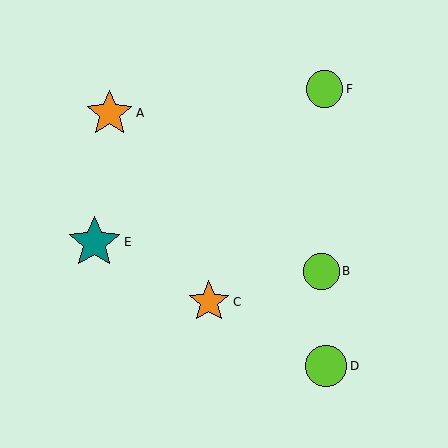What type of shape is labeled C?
Shape C is an orange star.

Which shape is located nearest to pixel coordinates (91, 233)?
The teal star (labeled E) at (94, 242) is nearest to that location.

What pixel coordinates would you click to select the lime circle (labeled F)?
Click at (325, 89) to select the lime circle F.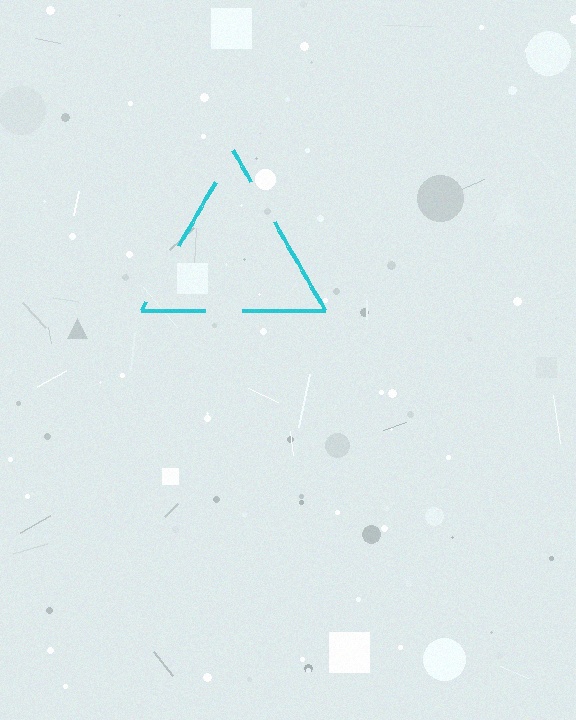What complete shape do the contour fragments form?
The contour fragments form a triangle.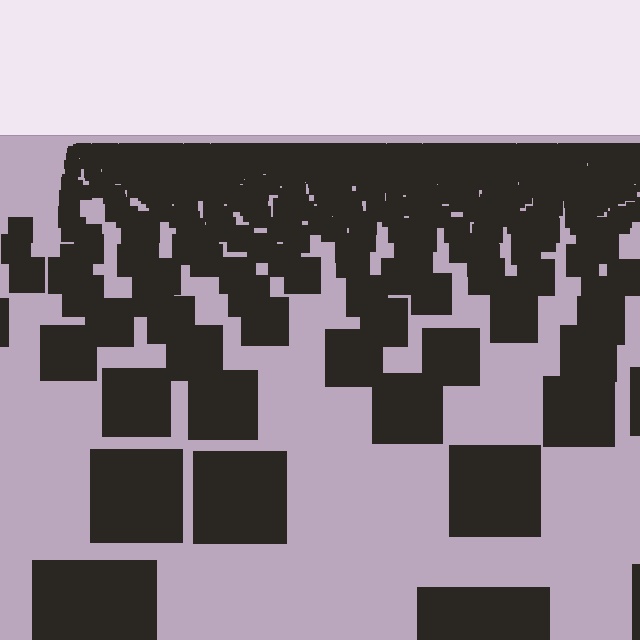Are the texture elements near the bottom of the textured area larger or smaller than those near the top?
Larger. Near the bottom, elements are closer to the viewer and appear at a bigger on-screen size.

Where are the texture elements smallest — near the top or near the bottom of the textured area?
Near the top.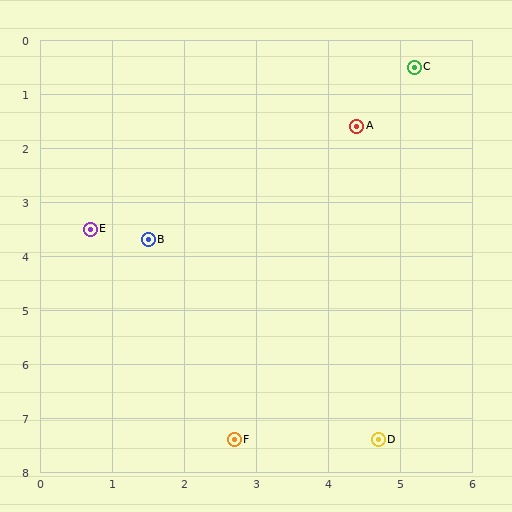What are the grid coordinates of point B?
Point B is at approximately (1.5, 3.7).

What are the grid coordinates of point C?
Point C is at approximately (5.2, 0.5).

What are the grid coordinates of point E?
Point E is at approximately (0.7, 3.5).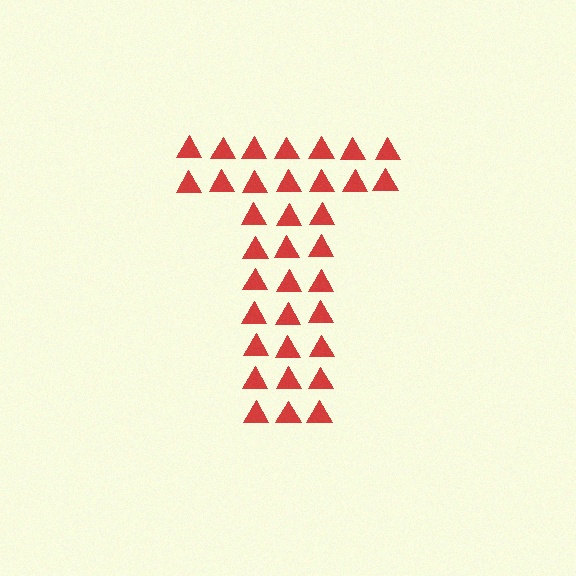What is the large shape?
The large shape is the letter T.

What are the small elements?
The small elements are triangles.